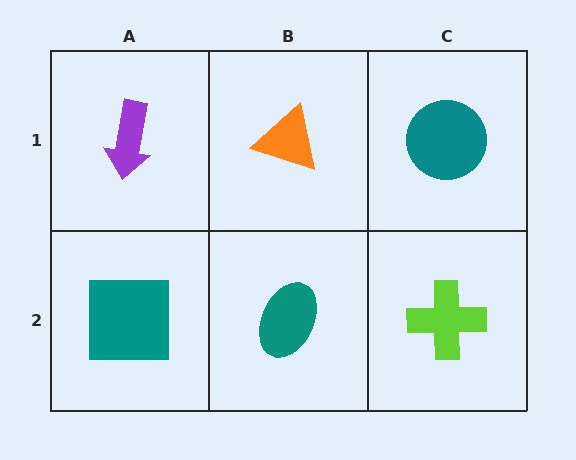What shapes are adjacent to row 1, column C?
A lime cross (row 2, column C), an orange triangle (row 1, column B).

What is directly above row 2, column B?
An orange triangle.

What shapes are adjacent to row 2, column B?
An orange triangle (row 1, column B), a teal square (row 2, column A), a lime cross (row 2, column C).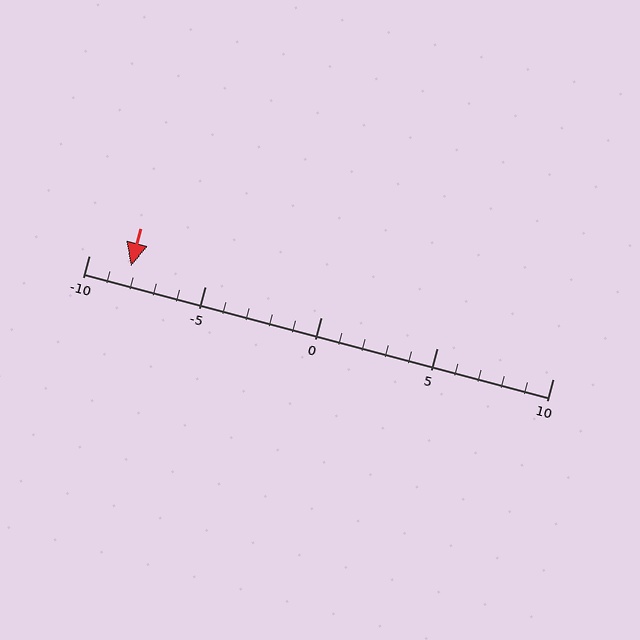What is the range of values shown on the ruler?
The ruler shows values from -10 to 10.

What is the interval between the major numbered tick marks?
The major tick marks are spaced 5 units apart.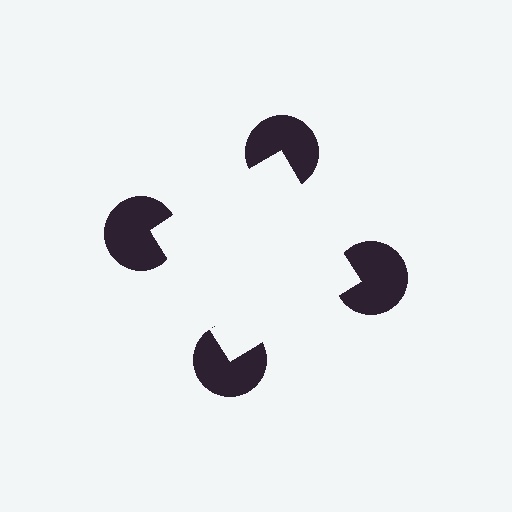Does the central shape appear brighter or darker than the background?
It typically appears slightly brighter than the background, even though no actual brightness change is drawn.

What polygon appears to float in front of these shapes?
An illusory square — its edges are inferred from the aligned wedge cuts in the pac-man discs, not physically drawn.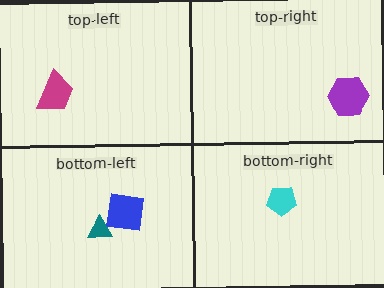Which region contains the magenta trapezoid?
The top-left region.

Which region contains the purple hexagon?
The top-right region.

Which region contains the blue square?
The bottom-left region.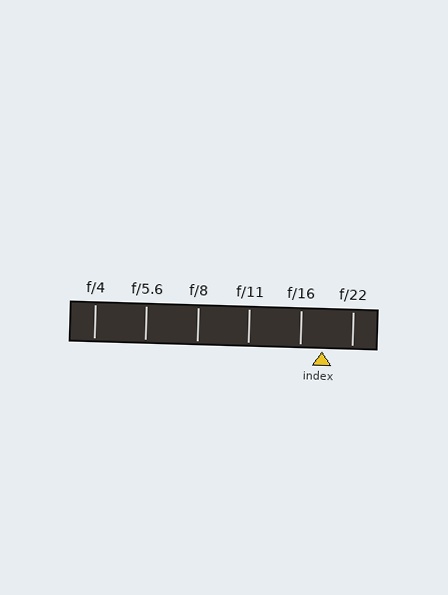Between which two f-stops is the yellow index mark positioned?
The index mark is between f/16 and f/22.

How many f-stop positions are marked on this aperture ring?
There are 6 f-stop positions marked.